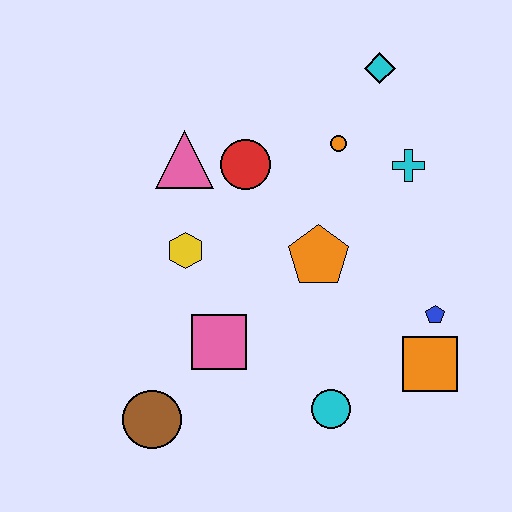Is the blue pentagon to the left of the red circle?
No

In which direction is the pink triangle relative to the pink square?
The pink triangle is above the pink square.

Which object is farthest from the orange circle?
The brown circle is farthest from the orange circle.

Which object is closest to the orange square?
The blue pentagon is closest to the orange square.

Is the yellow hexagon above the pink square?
Yes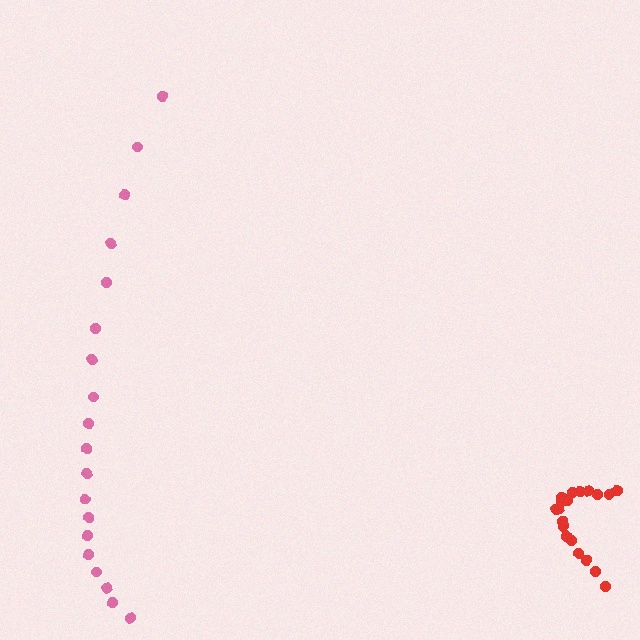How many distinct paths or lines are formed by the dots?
There are 2 distinct paths.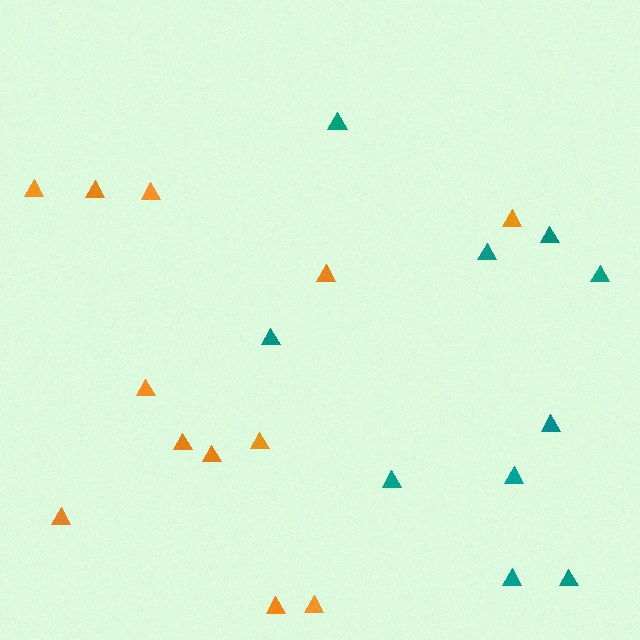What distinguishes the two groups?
There are 2 groups: one group of orange triangles (12) and one group of teal triangles (10).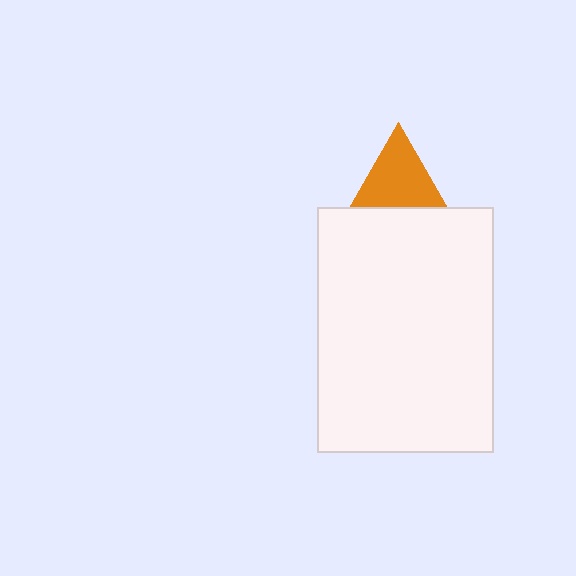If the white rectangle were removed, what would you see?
You would see the complete orange triangle.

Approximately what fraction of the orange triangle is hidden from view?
Roughly 45% of the orange triangle is hidden behind the white rectangle.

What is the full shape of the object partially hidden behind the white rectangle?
The partially hidden object is an orange triangle.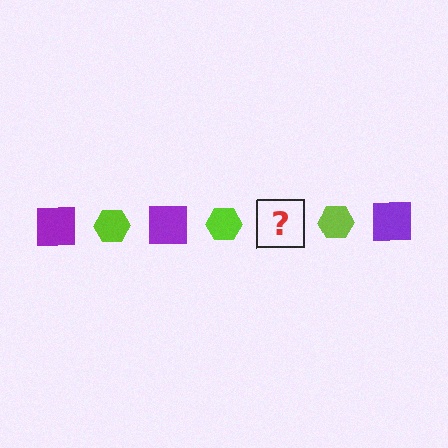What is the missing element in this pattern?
The missing element is a purple square.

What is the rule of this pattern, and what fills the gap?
The rule is that the pattern alternates between purple square and lime hexagon. The gap should be filled with a purple square.